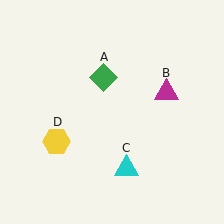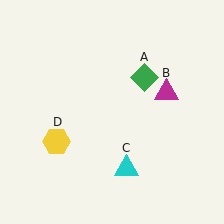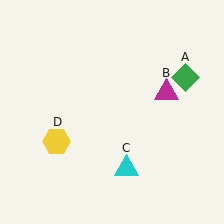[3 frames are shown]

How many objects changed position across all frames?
1 object changed position: green diamond (object A).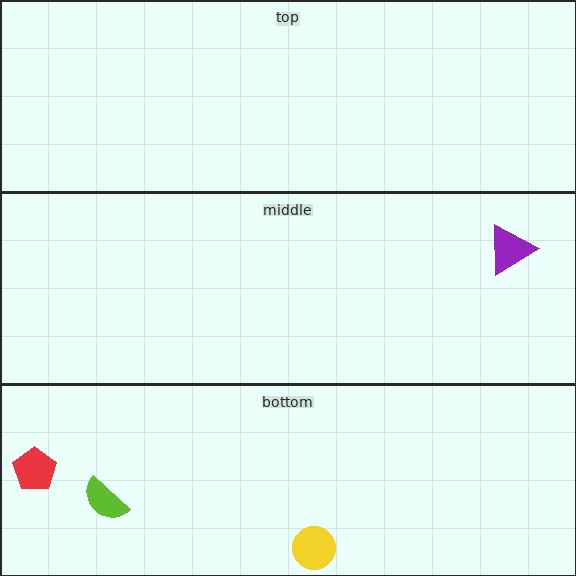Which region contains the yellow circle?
The bottom region.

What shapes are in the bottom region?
The lime semicircle, the red pentagon, the yellow circle.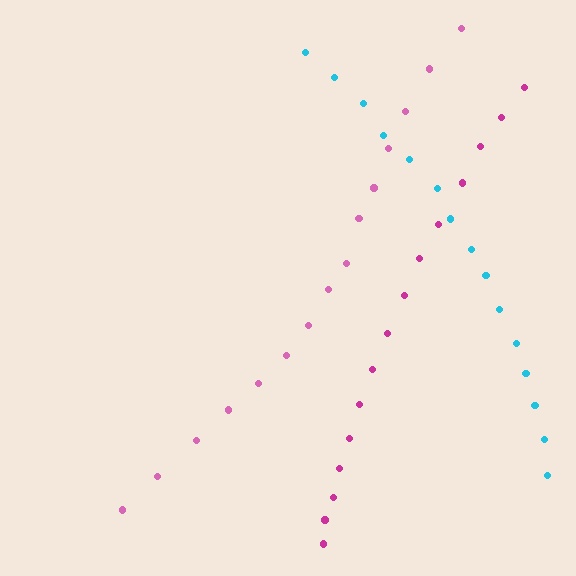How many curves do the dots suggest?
There are 3 distinct paths.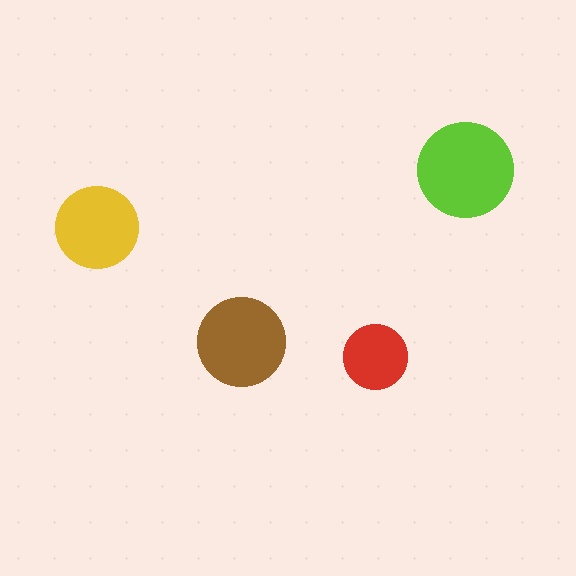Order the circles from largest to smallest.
the lime one, the brown one, the yellow one, the red one.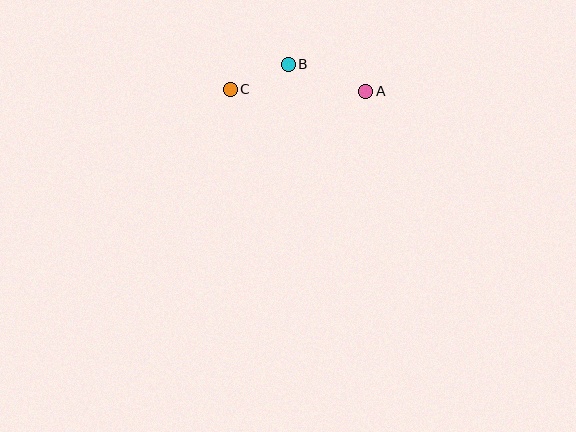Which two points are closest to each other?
Points B and C are closest to each other.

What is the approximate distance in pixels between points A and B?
The distance between A and B is approximately 83 pixels.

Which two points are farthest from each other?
Points A and C are farthest from each other.